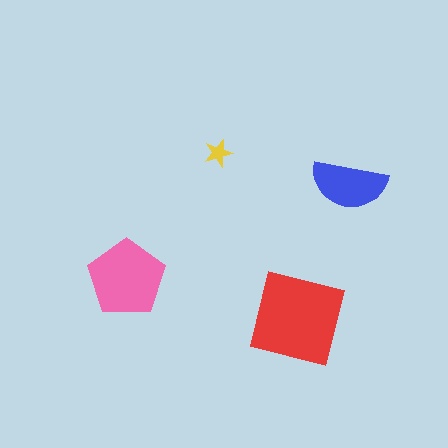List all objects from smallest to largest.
The yellow star, the blue semicircle, the pink pentagon, the red square.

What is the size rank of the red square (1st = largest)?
1st.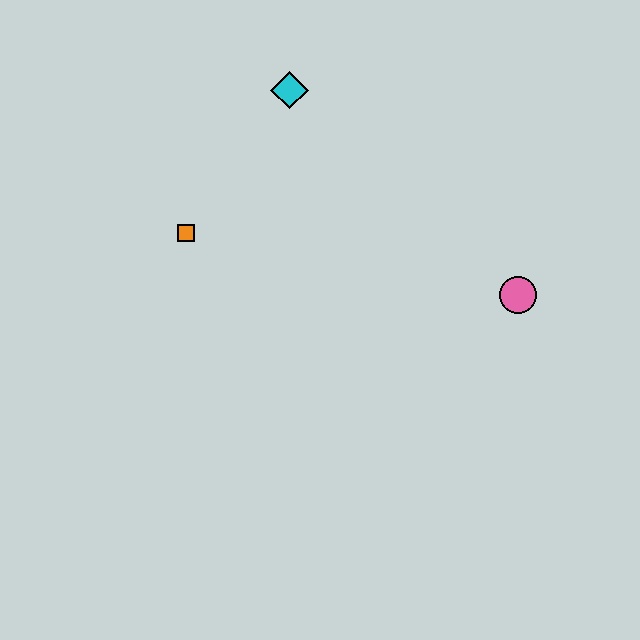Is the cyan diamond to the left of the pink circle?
Yes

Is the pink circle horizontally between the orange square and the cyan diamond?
No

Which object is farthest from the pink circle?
The orange square is farthest from the pink circle.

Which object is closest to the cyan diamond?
The orange square is closest to the cyan diamond.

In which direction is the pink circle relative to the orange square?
The pink circle is to the right of the orange square.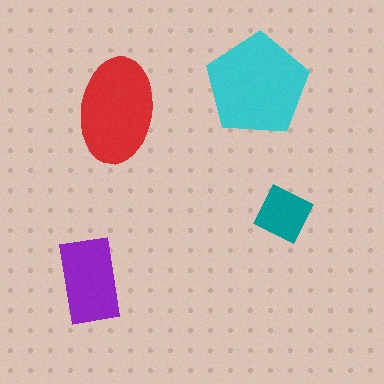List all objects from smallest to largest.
The teal diamond, the purple rectangle, the red ellipse, the cyan pentagon.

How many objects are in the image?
There are 4 objects in the image.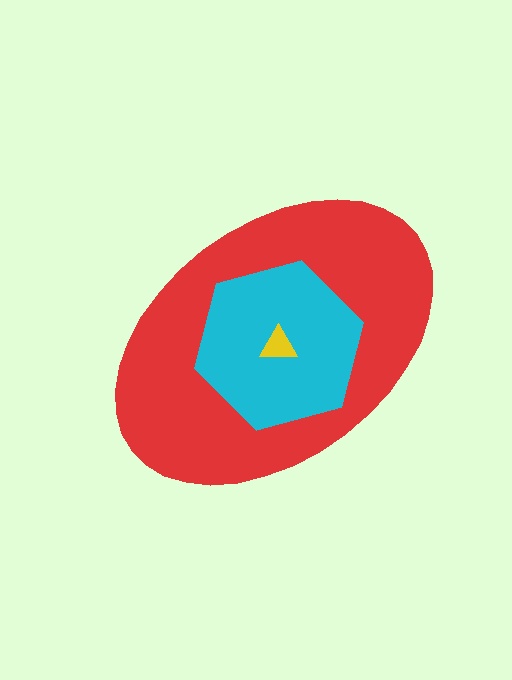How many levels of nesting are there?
3.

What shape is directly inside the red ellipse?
The cyan hexagon.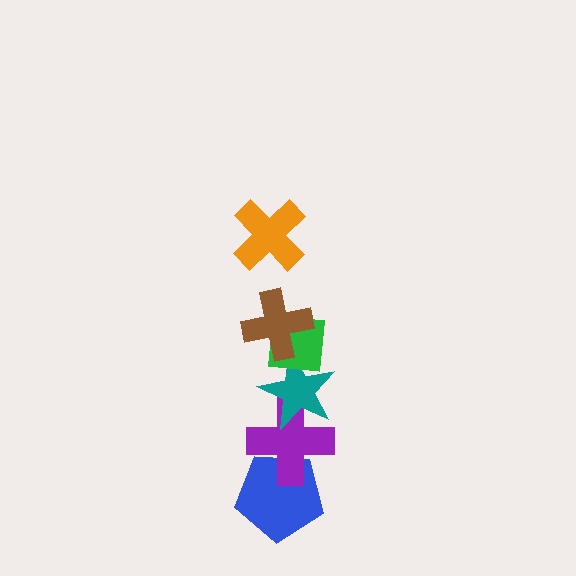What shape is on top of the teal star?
The green square is on top of the teal star.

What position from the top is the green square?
The green square is 3rd from the top.